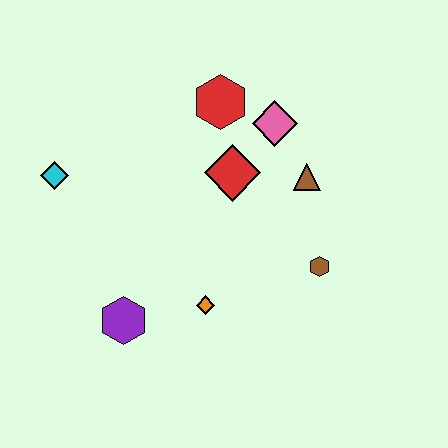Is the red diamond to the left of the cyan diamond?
No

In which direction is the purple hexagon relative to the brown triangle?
The purple hexagon is to the left of the brown triangle.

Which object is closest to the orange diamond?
The purple hexagon is closest to the orange diamond.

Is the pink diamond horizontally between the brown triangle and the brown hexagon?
No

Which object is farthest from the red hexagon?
The purple hexagon is farthest from the red hexagon.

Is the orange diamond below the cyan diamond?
Yes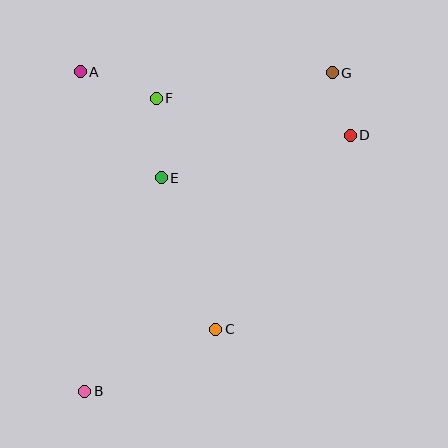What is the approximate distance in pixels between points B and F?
The distance between B and F is approximately 301 pixels.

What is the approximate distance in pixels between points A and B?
The distance between A and B is approximately 319 pixels.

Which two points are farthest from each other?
Points B and G are farthest from each other.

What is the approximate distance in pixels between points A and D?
The distance between A and D is approximately 278 pixels.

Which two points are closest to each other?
Points D and G are closest to each other.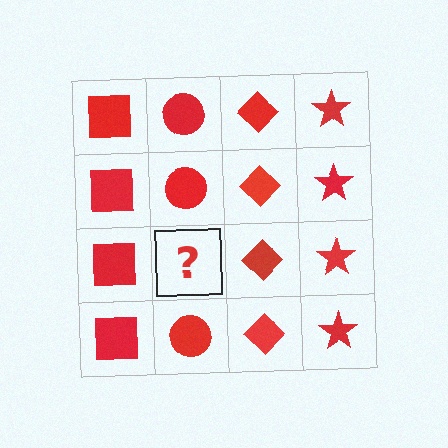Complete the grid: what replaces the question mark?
The question mark should be replaced with a red circle.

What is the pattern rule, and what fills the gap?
The rule is that each column has a consistent shape. The gap should be filled with a red circle.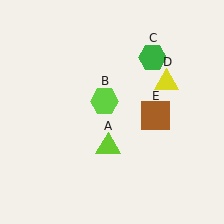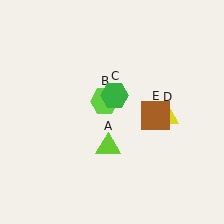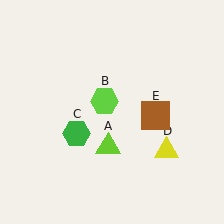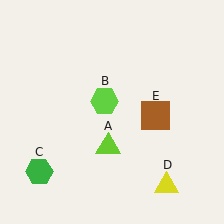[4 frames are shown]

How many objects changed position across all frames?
2 objects changed position: green hexagon (object C), yellow triangle (object D).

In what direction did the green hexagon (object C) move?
The green hexagon (object C) moved down and to the left.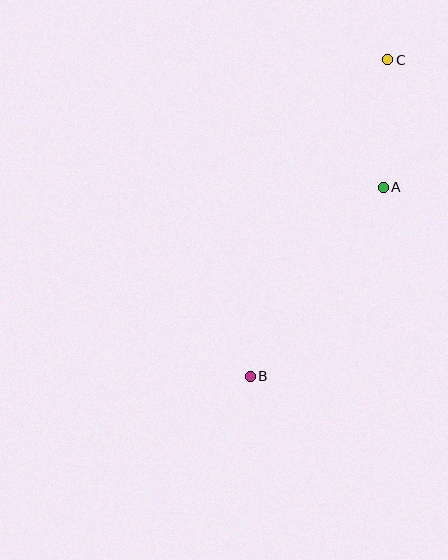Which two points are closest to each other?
Points A and C are closest to each other.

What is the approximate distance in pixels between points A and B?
The distance between A and B is approximately 231 pixels.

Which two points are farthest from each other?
Points B and C are farthest from each other.